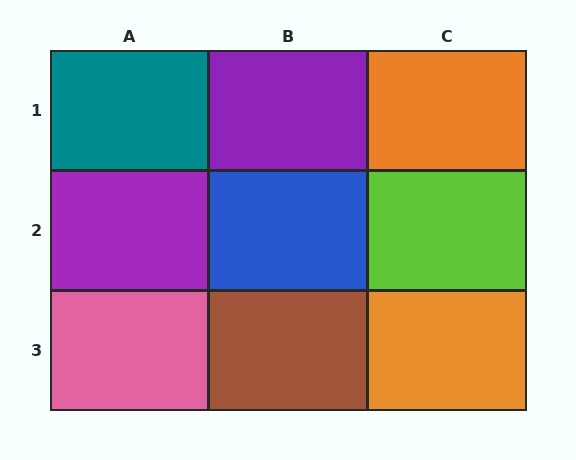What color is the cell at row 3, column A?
Pink.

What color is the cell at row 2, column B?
Blue.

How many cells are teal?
1 cell is teal.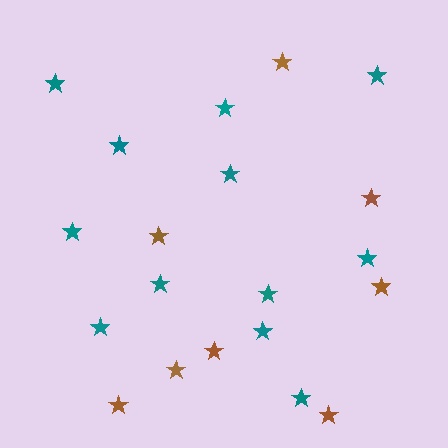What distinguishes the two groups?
There are 2 groups: one group of brown stars (8) and one group of teal stars (12).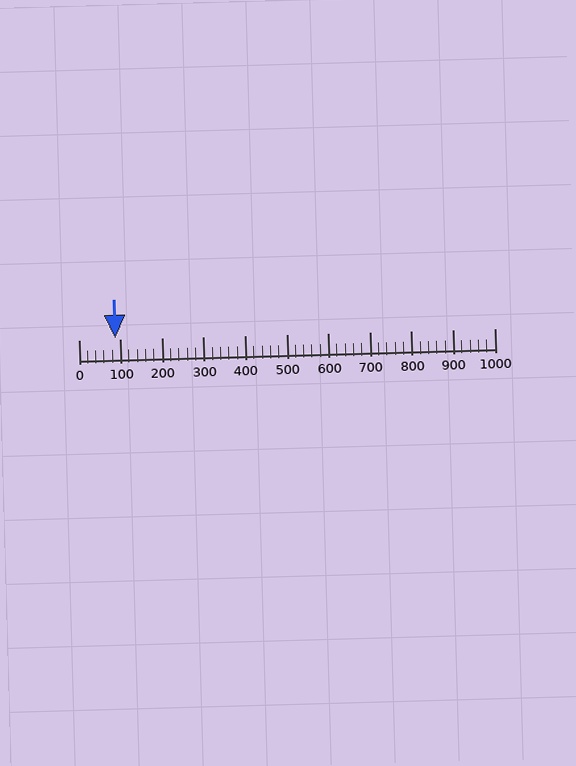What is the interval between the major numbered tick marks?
The major tick marks are spaced 100 units apart.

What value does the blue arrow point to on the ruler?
The blue arrow points to approximately 89.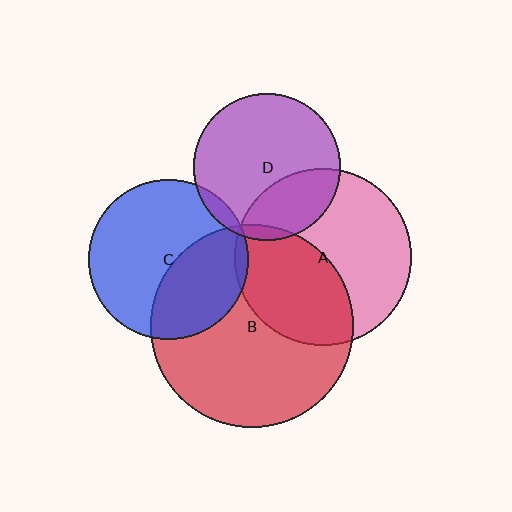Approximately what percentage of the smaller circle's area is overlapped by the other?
Approximately 5%.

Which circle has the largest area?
Circle B (red).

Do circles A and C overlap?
Yes.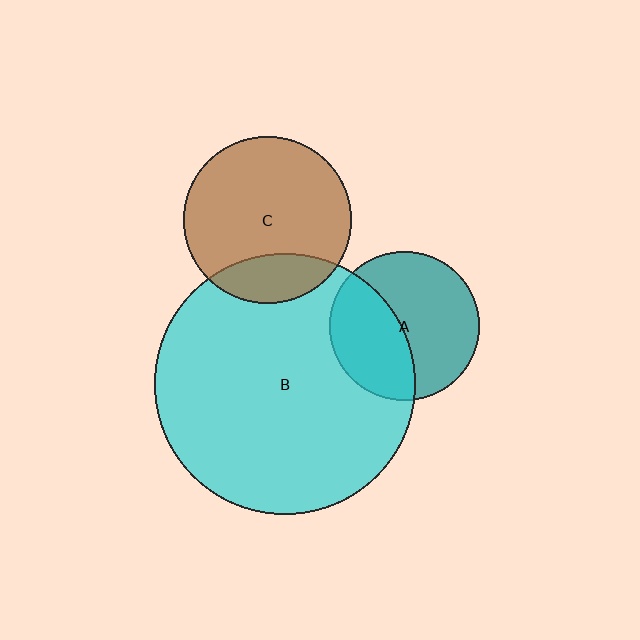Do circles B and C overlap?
Yes.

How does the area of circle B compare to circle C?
Approximately 2.4 times.